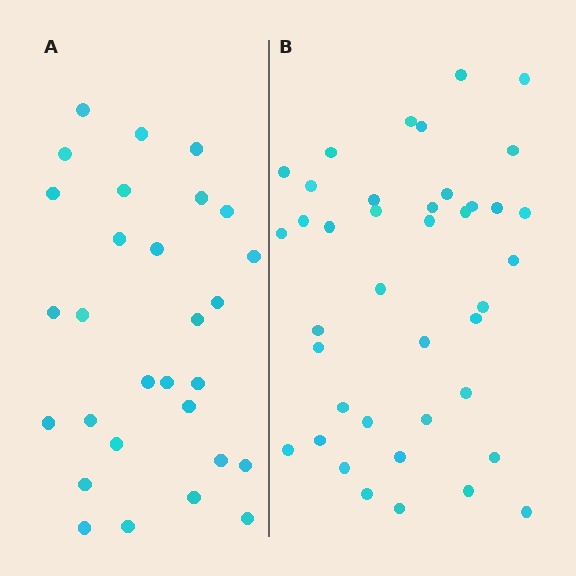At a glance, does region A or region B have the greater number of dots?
Region B (the right region) has more dots.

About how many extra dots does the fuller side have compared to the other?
Region B has roughly 12 or so more dots than region A.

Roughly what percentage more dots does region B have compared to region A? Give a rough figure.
About 40% more.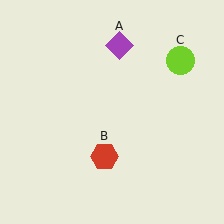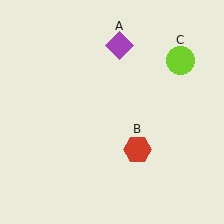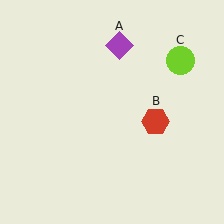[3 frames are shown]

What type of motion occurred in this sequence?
The red hexagon (object B) rotated counterclockwise around the center of the scene.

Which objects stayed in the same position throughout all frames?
Purple diamond (object A) and lime circle (object C) remained stationary.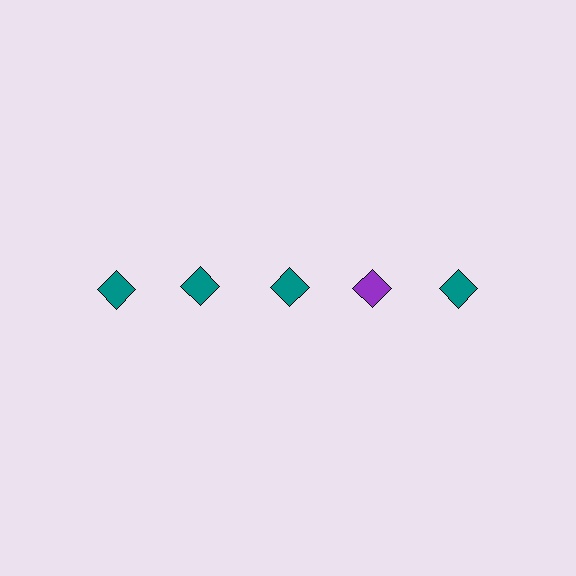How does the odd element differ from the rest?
It has a different color: purple instead of teal.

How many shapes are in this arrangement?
There are 5 shapes arranged in a grid pattern.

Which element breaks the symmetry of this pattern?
The purple diamond in the top row, second from right column breaks the symmetry. All other shapes are teal diamonds.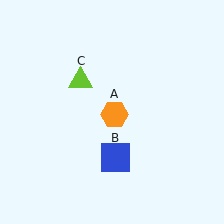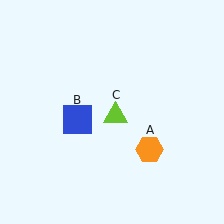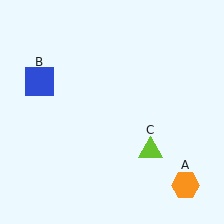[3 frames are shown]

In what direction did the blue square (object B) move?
The blue square (object B) moved up and to the left.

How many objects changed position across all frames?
3 objects changed position: orange hexagon (object A), blue square (object B), lime triangle (object C).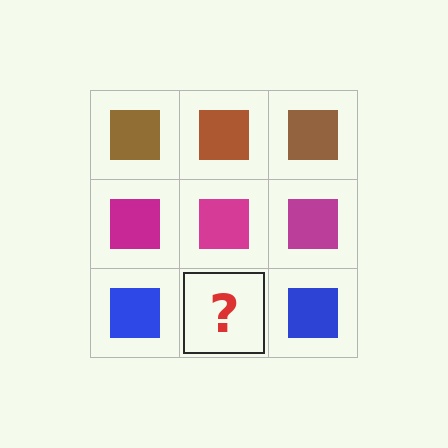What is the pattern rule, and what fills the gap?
The rule is that each row has a consistent color. The gap should be filled with a blue square.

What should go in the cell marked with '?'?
The missing cell should contain a blue square.